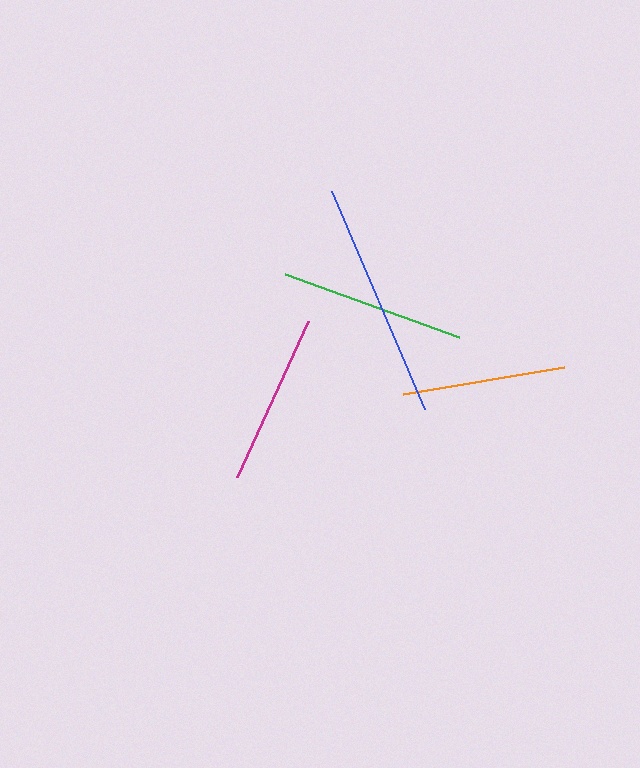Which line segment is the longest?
The blue line is the longest at approximately 237 pixels.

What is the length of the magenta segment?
The magenta segment is approximately 172 pixels long.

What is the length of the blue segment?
The blue segment is approximately 237 pixels long.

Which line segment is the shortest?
The orange line is the shortest at approximately 163 pixels.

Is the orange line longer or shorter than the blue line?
The blue line is longer than the orange line.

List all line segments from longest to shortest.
From longest to shortest: blue, green, magenta, orange.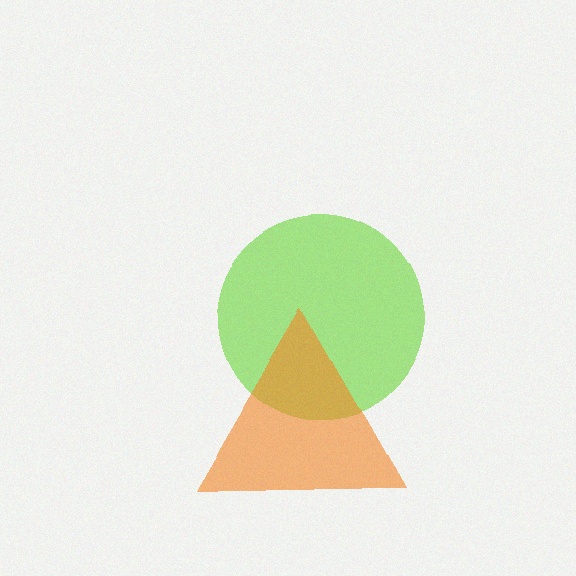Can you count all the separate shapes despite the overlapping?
Yes, there are 2 separate shapes.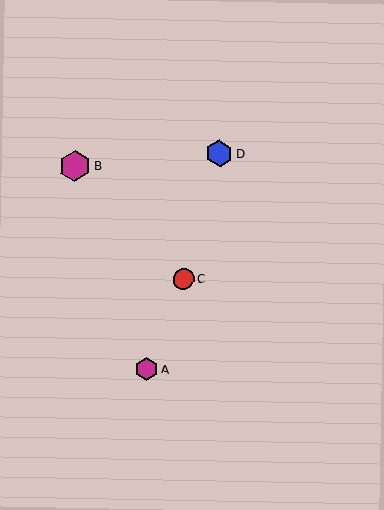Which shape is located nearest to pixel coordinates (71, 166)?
The magenta hexagon (labeled B) at (75, 166) is nearest to that location.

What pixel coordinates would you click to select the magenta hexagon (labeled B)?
Click at (75, 166) to select the magenta hexagon B.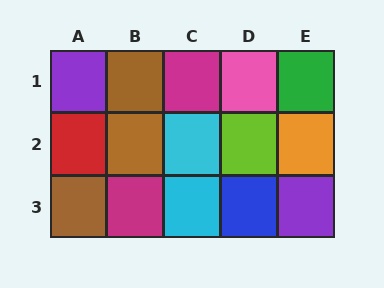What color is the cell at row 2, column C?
Cyan.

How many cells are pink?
1 cell is pink.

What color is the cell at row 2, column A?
Red.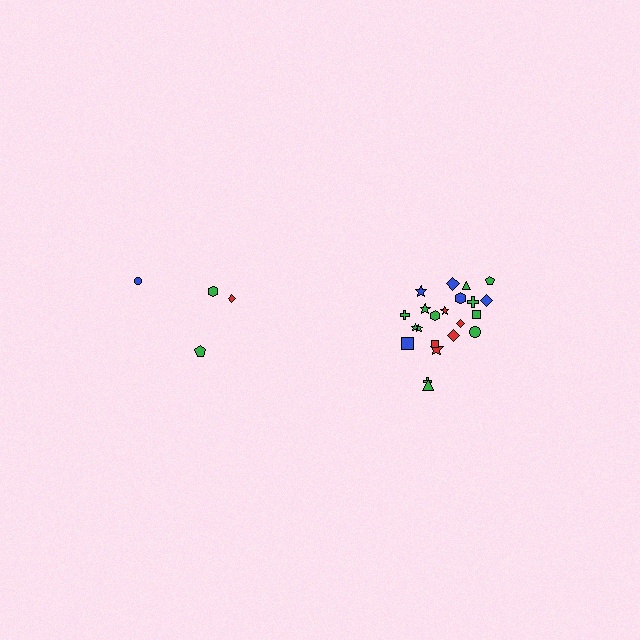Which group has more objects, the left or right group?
The right group.